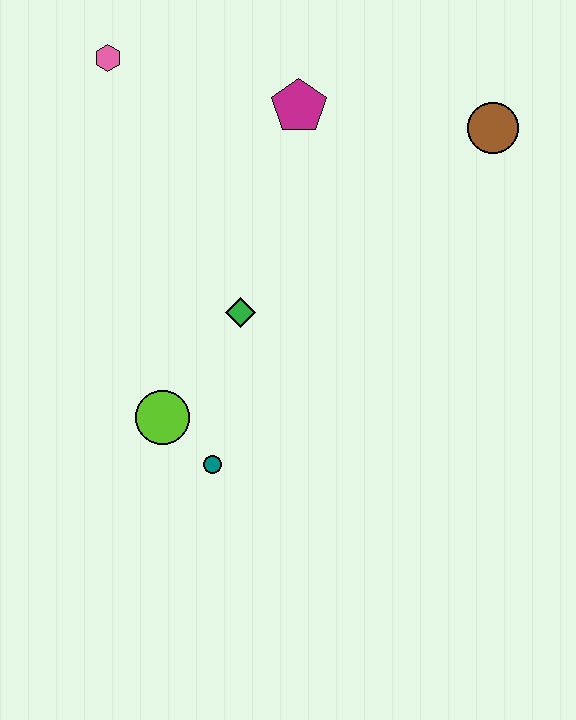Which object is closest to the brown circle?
The magenta pentagon is closest to the brown circle.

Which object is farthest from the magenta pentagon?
The teal circle is farthest from the magenta pentagon.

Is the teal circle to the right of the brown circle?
No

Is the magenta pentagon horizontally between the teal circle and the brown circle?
Yes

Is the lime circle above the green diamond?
No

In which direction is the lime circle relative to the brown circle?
The lime circle is to the left of the brown circle.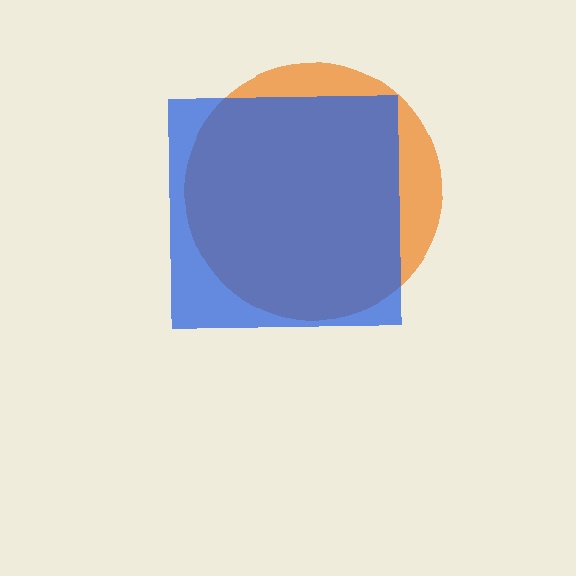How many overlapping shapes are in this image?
There are 2 overlapping shapes in the image.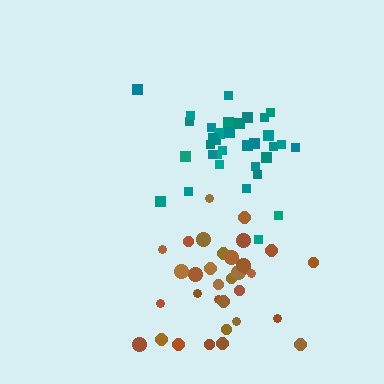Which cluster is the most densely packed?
Teal.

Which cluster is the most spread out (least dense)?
Brown.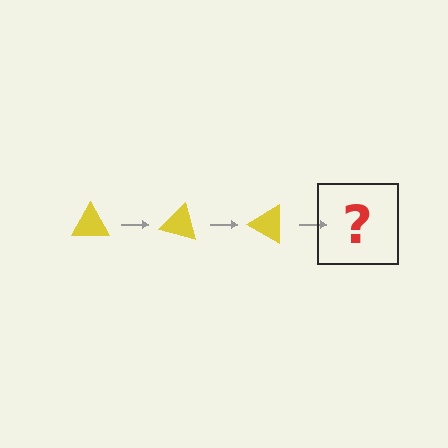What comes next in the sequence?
The next element should be a yellow triangle rotated 45 degrees.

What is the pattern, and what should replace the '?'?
The pattern is that the triangle rotates 15 degrees each step. The '?' should be a yellow triangle rotated 45 degrees.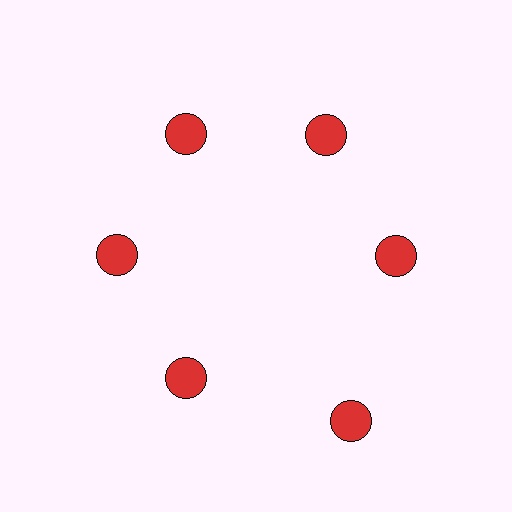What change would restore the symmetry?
The symmetry would be restored by moving it inward, back onto the ring so that all 6 circles sit at equal angles and equal distance from the center.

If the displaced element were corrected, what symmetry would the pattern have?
It would have 6-fold rotational symmetry — the pattern would map onto itself every 60 degrees.